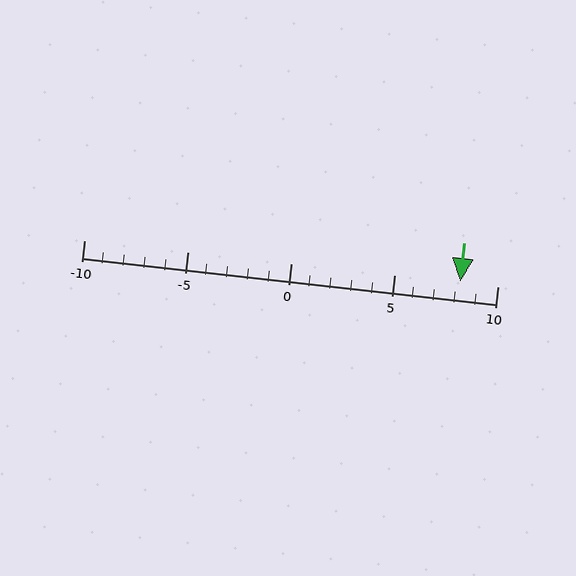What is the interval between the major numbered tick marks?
The major tick marks are spaced 5 units apart.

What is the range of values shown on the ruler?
The ruler shows values from -10 to 10.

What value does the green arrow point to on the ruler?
The green arrow points to approximately 8.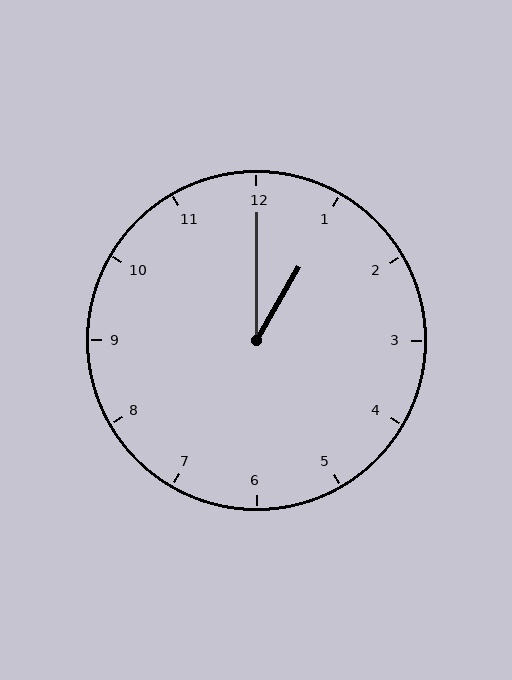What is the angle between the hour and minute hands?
Approximately 30 degrees.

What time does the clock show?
1:00.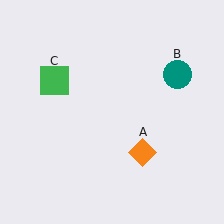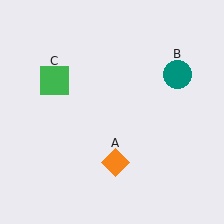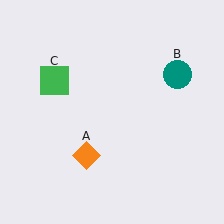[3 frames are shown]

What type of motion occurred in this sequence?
The orange diamond (object A) rotated clockwise around the center of the scene.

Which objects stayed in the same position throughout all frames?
Teal circle (object B) and green square (object C) remained stationary.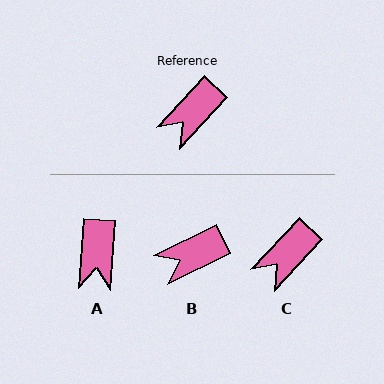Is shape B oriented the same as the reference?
No, it is off by about 21 degrees.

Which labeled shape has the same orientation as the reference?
C.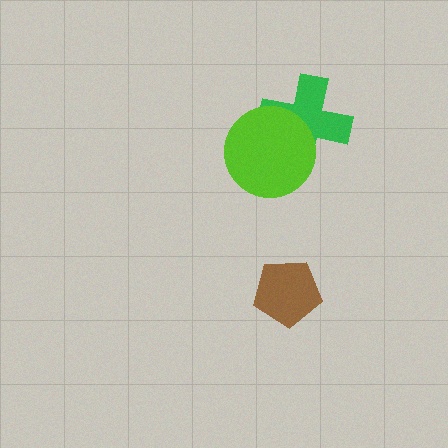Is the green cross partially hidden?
Yes, it is partially covered by another shape.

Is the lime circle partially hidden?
No, no other shape covers it.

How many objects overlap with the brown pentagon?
0 objects overlap with the brown pentagon.